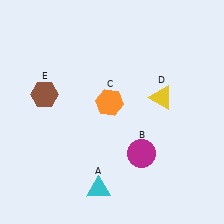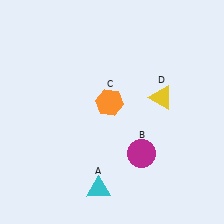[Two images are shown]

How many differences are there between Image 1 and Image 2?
There is 1 difference between the two images.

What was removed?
The brown hexagon (E) was removed in Image 2.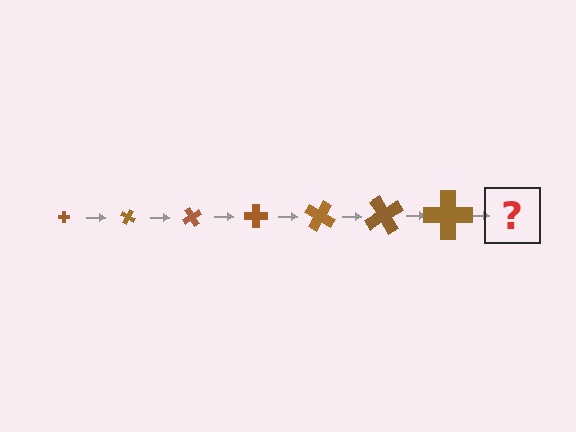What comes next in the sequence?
The next element should be a cross, larger than the previous one and rotated 210 degrees from the start.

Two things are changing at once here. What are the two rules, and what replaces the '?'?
The two rules are that the cross grows larger each step and it rotates 30 degrees each step. The '?' should be a cross, larger than the previous one and rotated 210 degrees from the start.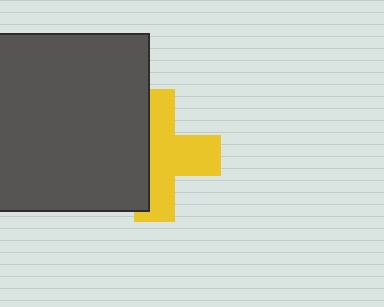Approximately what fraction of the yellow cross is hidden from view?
Roughly 41% of the yellow cross is hidden behind the dark gray square.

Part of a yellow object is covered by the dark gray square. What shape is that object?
It is a cross.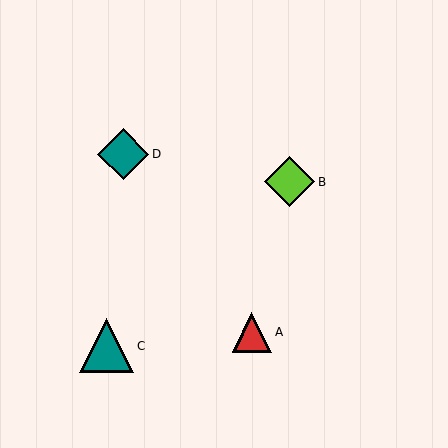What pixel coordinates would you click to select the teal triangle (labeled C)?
Click at (107, 346) to select the teal triangle C.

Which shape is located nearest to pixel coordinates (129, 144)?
The teal diamond (labeled D) at (123, 154) is nearest to that location.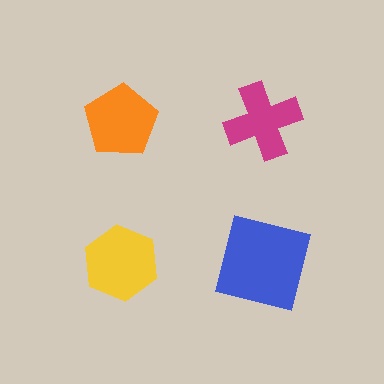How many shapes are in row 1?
2 shapes.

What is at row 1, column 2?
A magenta cross.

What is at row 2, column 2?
A blue square.